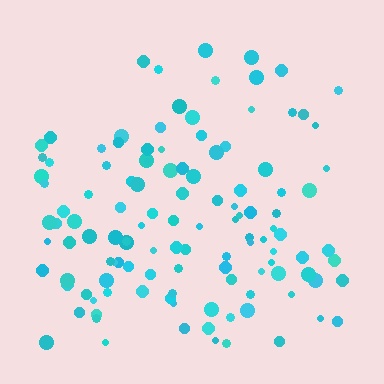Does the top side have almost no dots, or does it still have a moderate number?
Still a moderate number, just noticeably fewer than the bottom.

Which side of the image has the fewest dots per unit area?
The top.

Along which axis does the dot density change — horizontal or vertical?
Vertical.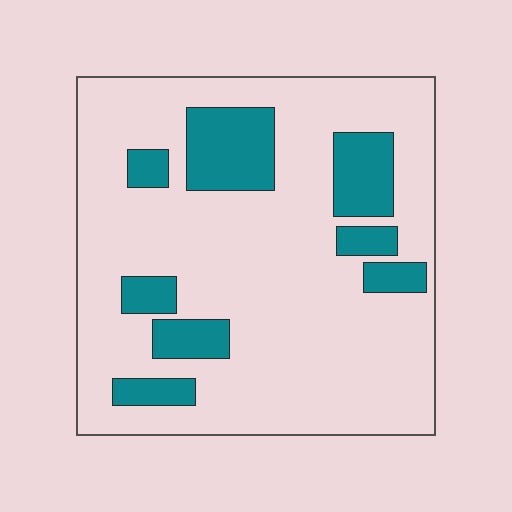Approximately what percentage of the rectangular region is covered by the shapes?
Approximately 20%.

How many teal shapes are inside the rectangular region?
8.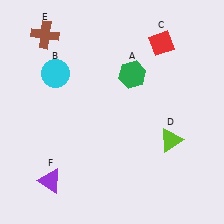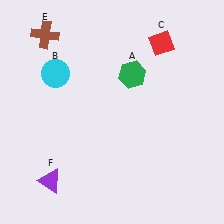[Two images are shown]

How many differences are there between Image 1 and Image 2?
There is 1 difference between the two images.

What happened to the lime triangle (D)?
The lime triangle (D) was removed in Image 2. It was in the bottom-right area of Image 1.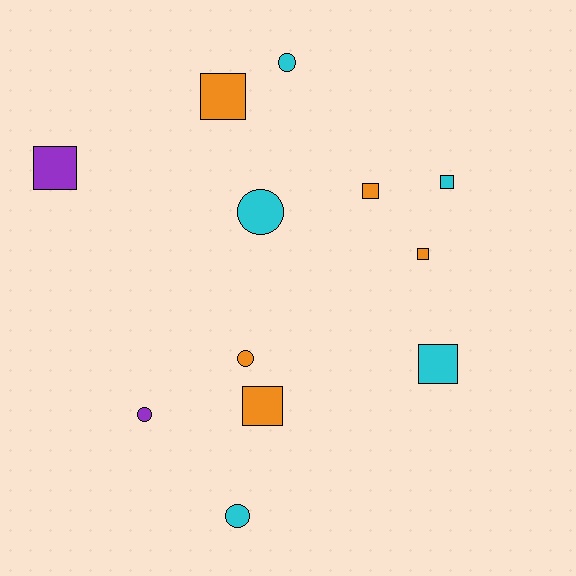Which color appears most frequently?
Cyan, with 5 objects.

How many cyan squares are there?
There are 2 cyan squares.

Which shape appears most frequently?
Square, with 7 objects.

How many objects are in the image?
There are 12 objects.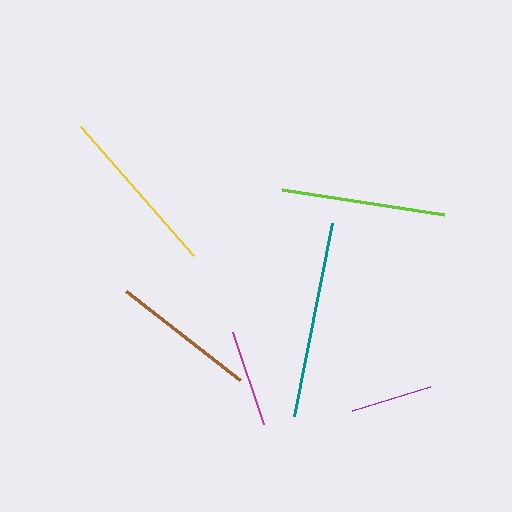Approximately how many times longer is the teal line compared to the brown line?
The teal line is approximately 1.4 times the length of the brown line.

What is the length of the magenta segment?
The magenta segment is approximately 98 pixels long.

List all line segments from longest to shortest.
From longest to shortest: teal, yellow, lime, brown, magenta, purple.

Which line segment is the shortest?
The purple line is the shortest at approximately 81 pixels.